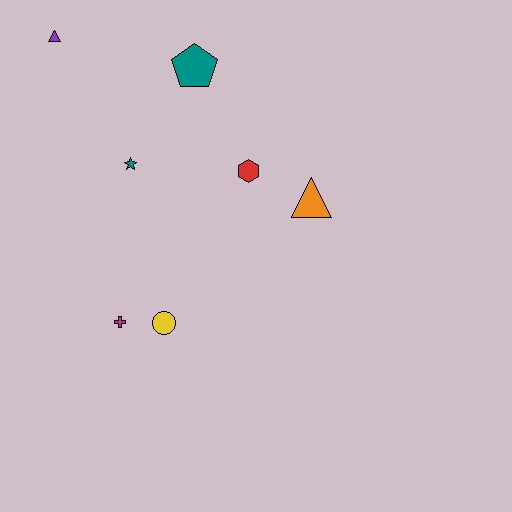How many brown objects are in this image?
There are no brown objects.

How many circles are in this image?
There is 1 circle.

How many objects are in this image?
There are 7 objects.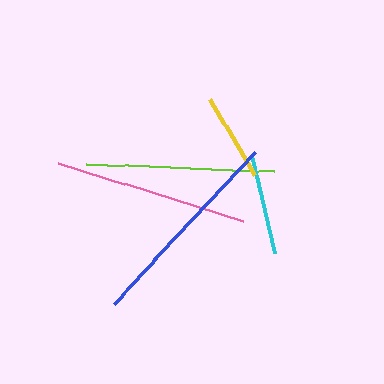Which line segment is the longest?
The blue line is the longest at approximately 207 pixels.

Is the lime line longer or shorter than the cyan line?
The lime line is longer than the cyan line.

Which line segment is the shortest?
The yellow line is the shortest at approximately 88 pixels.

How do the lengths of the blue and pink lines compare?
The blue and pink lines are approximately the same length.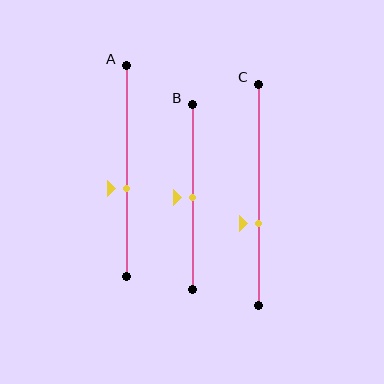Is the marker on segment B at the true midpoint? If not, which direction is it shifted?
Yes, the marker on segment B is at the true midpoint.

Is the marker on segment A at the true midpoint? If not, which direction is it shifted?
No, the marker on segment A is shifted downward by about 9% of the segment length.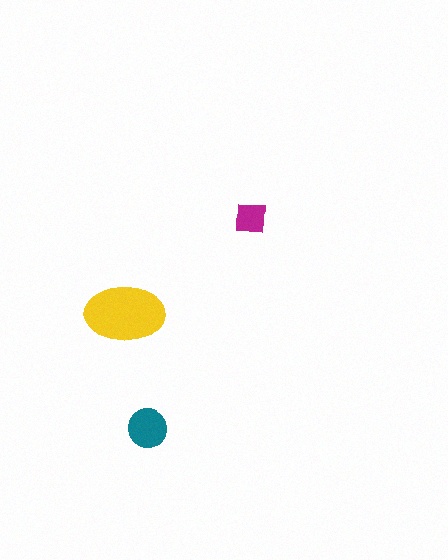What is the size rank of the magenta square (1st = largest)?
3rd.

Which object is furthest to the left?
The yellow ellipse is leftmost.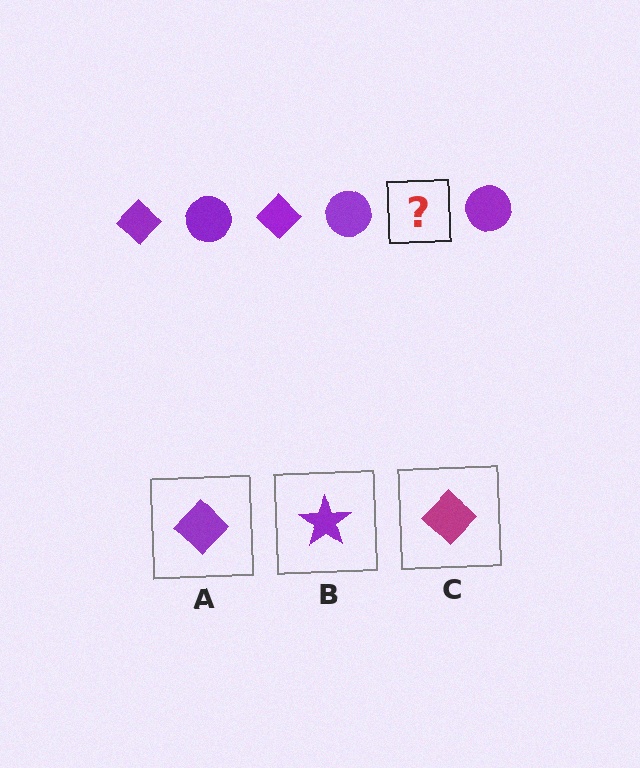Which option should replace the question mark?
Option A.